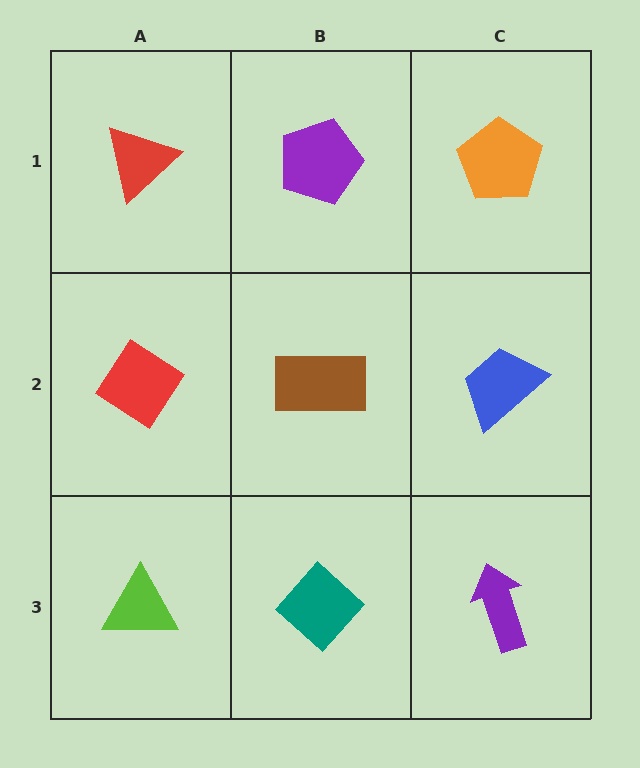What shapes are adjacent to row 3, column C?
A blue trapezoid (row 2, column C), a teal diamond (row 3, column B).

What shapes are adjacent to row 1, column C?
A blue trapezoid (row 2, column C), a purple pentagon (row 1, column B).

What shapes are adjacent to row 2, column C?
An orange pentagon (row 1, column C), a purple arrow (row 3, column C), a brown rectangle (row 2, column B).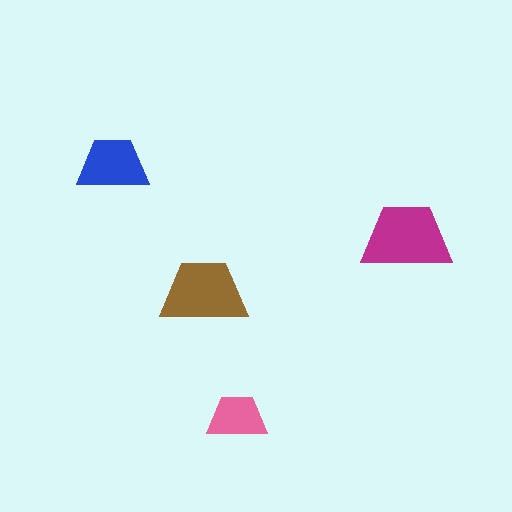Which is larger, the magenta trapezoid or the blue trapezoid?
The magenta one.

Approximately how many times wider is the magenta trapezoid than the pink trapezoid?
About 1.5 times wider.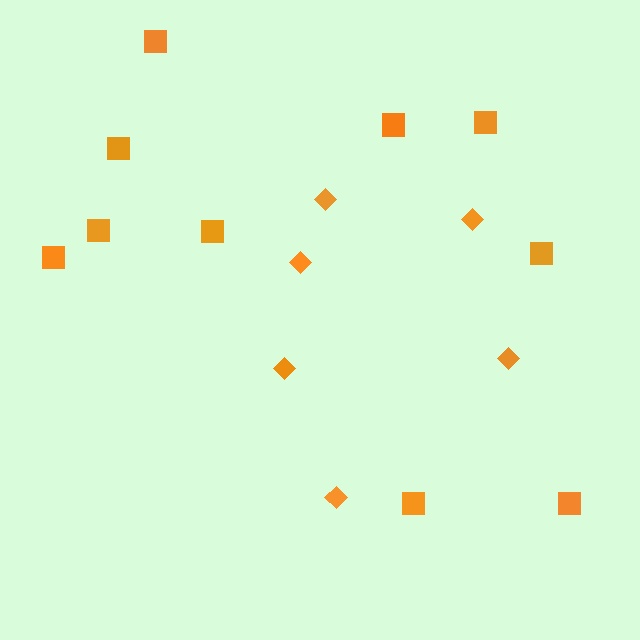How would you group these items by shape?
There are 2 groups: one group of squares (10) and one group of diamonds (6).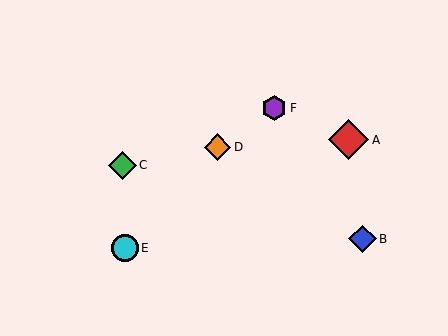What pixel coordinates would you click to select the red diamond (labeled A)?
Click at (349, 140) to select the red diamond A.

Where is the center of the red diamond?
The center of the red diamond is at (349, 140).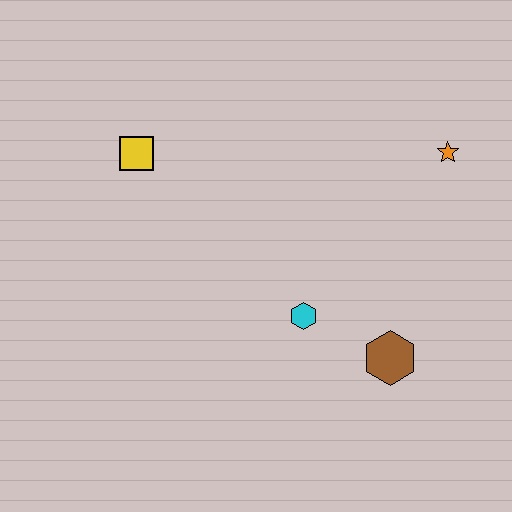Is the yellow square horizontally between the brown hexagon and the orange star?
No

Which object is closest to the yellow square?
The cyan hexagon is closest to the yellow square.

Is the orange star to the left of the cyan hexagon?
No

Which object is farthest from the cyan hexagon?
The yellow square is farthest from the cyan hexagon.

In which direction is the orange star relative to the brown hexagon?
The orange star is above the brown hexagon.